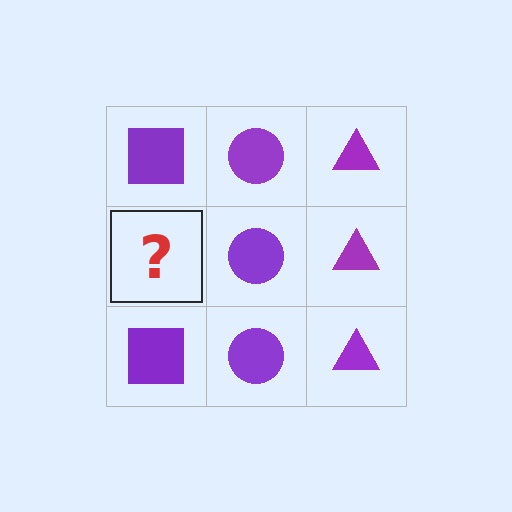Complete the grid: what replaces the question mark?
The question mark should be replaced with a purple square.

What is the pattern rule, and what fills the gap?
The rule is that each column has a consistent shape. The gap should be filled with a purple square.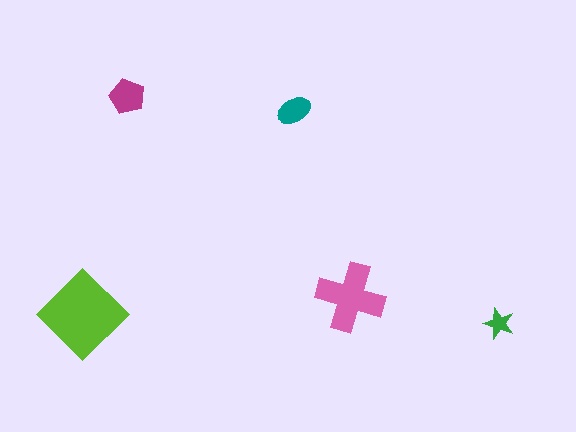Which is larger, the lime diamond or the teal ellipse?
The lime diamond.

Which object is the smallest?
The green star.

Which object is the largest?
The lime diamond.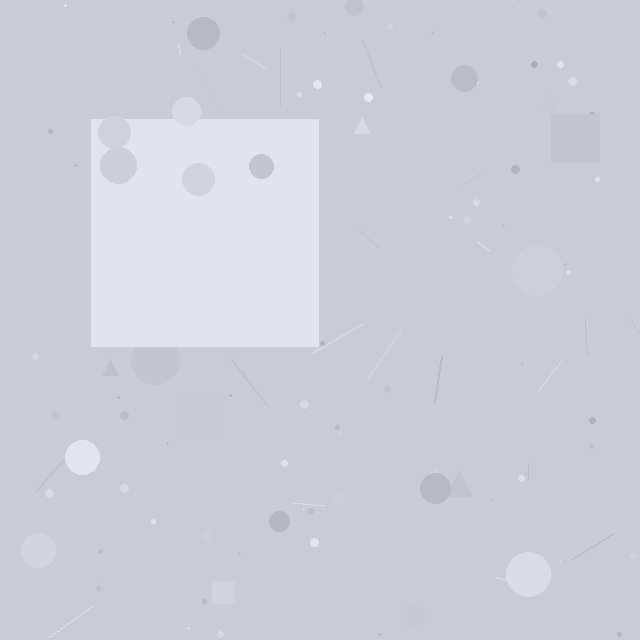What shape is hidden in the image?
A square is hidden in the image.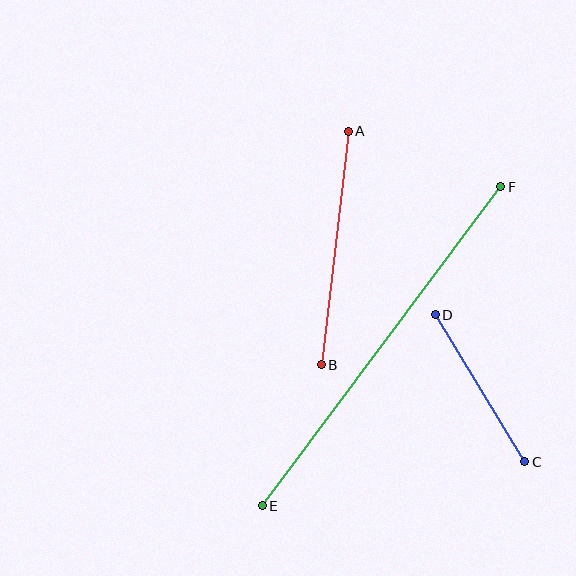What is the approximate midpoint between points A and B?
The midpoint is at approximately (335, 248) pixels.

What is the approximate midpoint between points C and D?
The midpoint is at approximately (480, 388) pixels.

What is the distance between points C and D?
The distance is approximately 172 pixels.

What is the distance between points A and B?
The distance is approximately 235 pixels.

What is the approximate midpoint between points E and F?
The midpoint is at approximately (381, 346) pixels.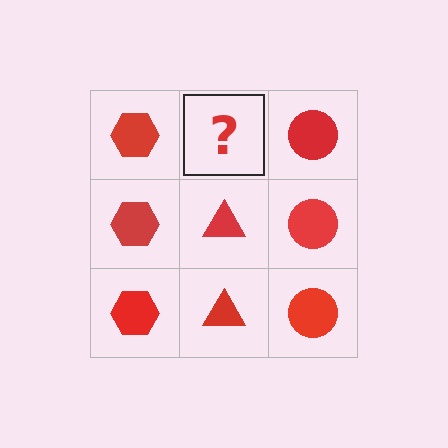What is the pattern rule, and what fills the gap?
The rule is that each column has a consistent shape. The gap should be filled with a red triangle.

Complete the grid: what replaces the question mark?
The question mark should be replaced with a red triangle.